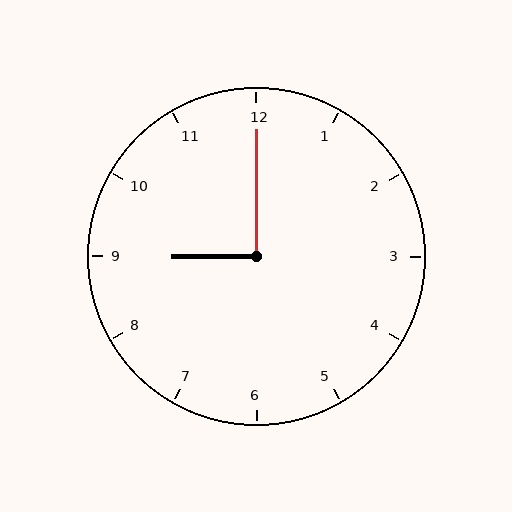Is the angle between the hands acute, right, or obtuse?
It is right.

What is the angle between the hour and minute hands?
Approximately 90 degrees.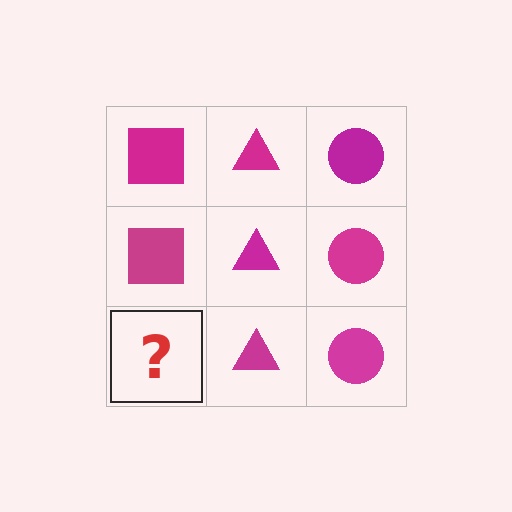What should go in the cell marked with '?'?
The missing cell should contain a magenta square.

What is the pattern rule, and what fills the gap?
The rule is that each column has a consistent shape. The gap should be filled with a magenta square.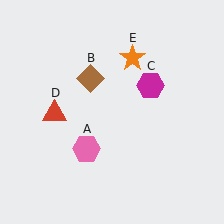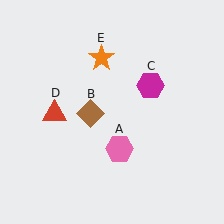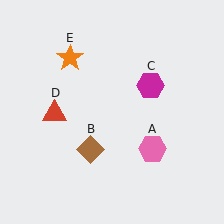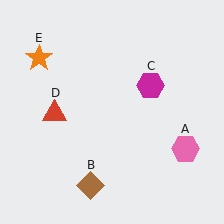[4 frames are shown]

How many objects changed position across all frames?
3 objects changed position: pink hexagon (object A), brown diamond (object B), orange star (object E).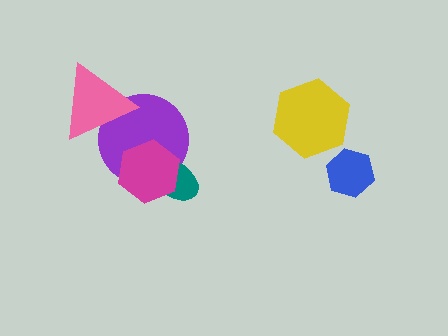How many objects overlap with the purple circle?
3 objects overlap with the purple circle.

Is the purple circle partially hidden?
Yes, it is partially covered by another shape.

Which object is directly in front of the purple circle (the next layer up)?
The teal ellipse is directly in front of the purple circle.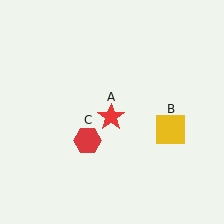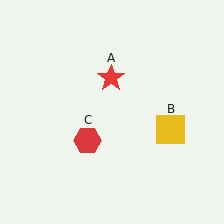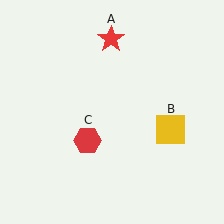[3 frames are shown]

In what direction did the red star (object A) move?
The red star (object A) moved up.